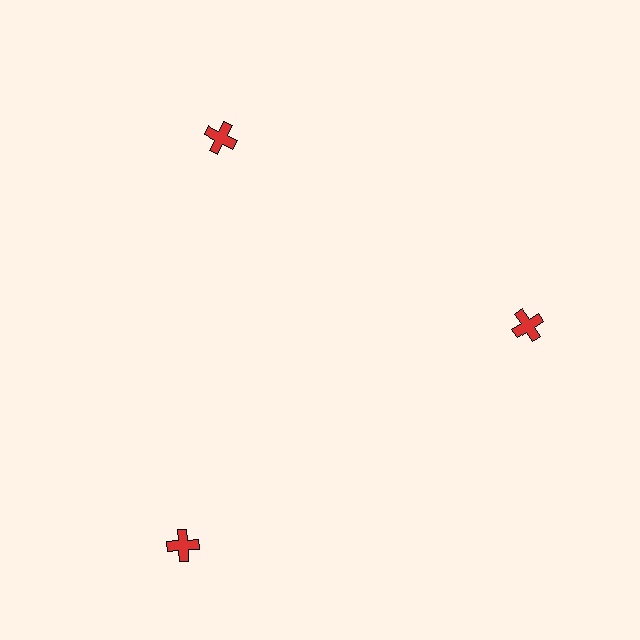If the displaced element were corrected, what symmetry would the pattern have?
It would have 3-fold rotational symmetry — the pattern would map onto itself every 120 degrees.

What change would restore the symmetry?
The symmetry would be restored by moving it inward, back onto the ring so that all 3 crosses sit at equal angles and equal distance from the center.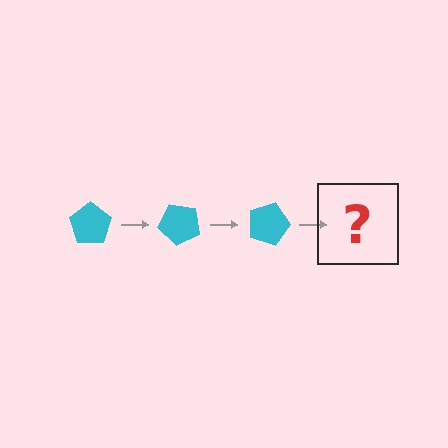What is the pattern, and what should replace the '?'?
The pattern is that the pentagon rotates 45 degrees each step. The '?' should be a cyan pentagon rotated 135 degrees.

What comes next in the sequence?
The next element should be a cyan pentagon rotated 135 degrees.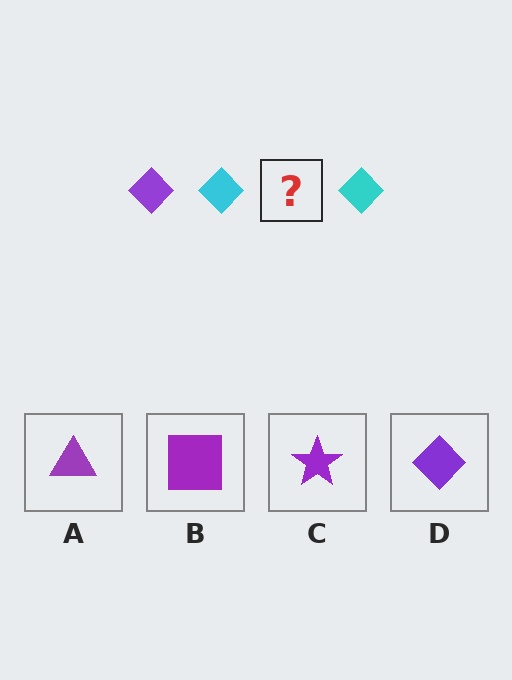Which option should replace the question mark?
Option D.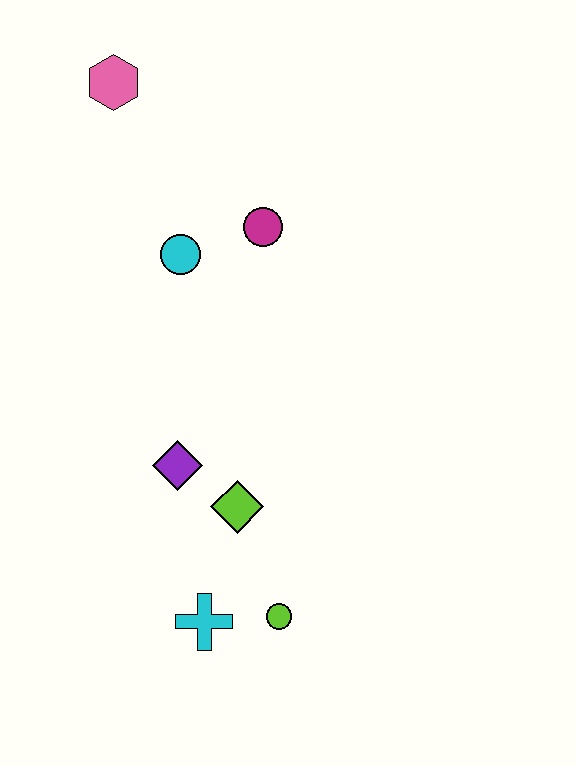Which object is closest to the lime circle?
The cyan cross is closest to the lime circle.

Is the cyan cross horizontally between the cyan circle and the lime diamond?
Yes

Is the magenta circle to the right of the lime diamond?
Yes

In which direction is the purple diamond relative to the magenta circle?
The purple diamond is below the magenta circle.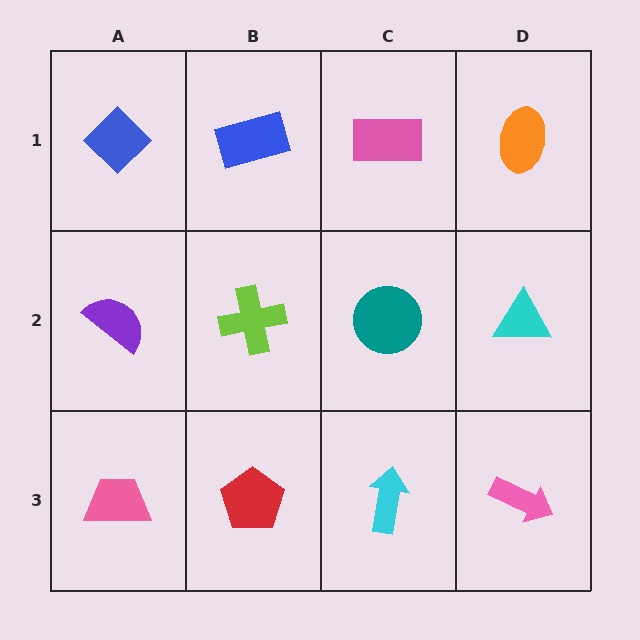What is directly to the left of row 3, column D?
A cyan arrow.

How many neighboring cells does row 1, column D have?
2.